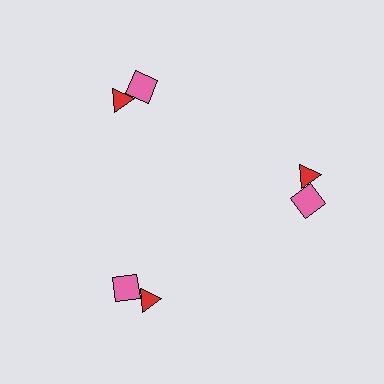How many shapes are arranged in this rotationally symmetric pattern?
There are 9 shapes, arranged in 3 groups of 3.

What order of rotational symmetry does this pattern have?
This pattern has 3-fold rotational symmetry.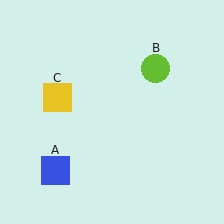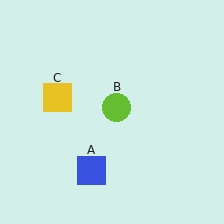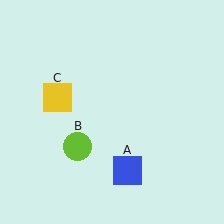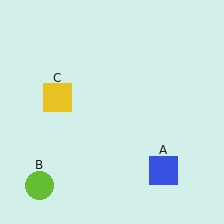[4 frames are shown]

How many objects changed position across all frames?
2 objects changed position: blue square (object A), lime circle (object B).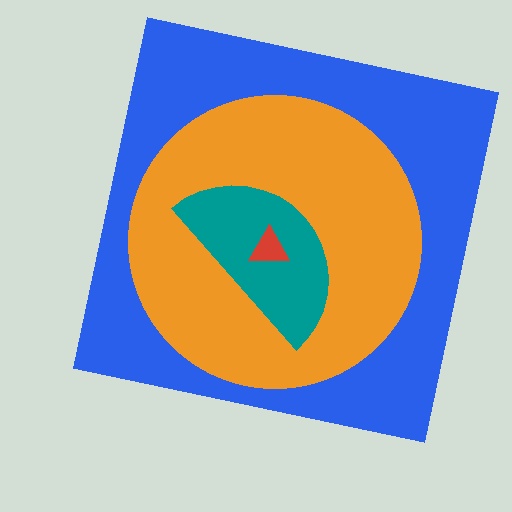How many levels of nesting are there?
4.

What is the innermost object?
The red triangle.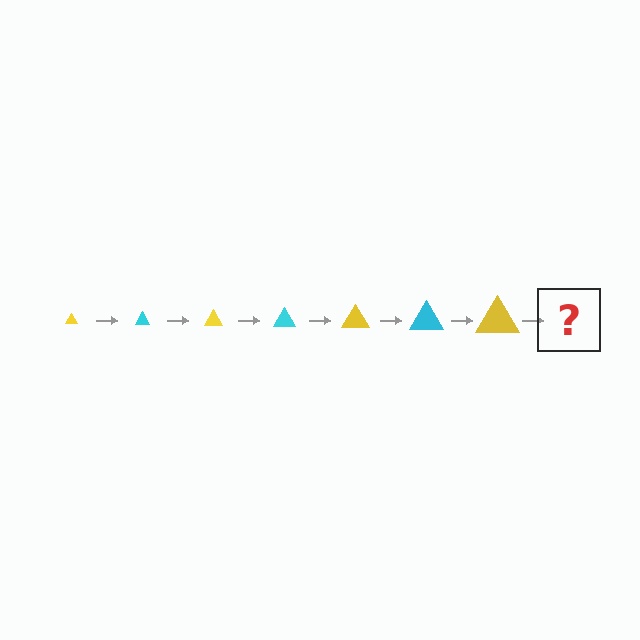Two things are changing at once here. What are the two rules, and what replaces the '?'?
The two rules are that the triangle grows larger each step and the color cycles through yellow and cyan. The '?' should be a cyan triangle, larger than the previous one.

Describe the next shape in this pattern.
It should be a cyan triangle, larger than the previous one.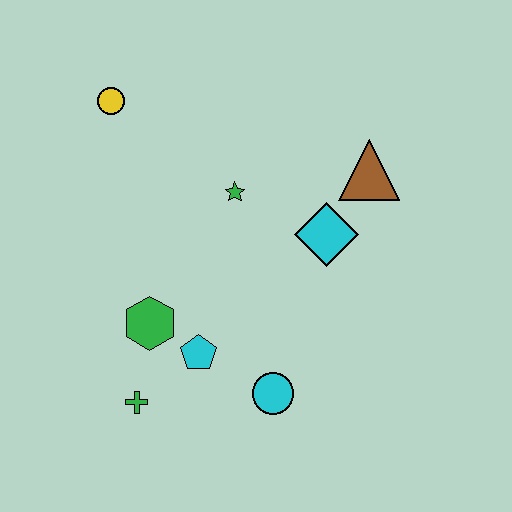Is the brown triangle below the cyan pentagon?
No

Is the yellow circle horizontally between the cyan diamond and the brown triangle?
No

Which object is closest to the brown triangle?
The cyan diamond is closest to the brown triangle.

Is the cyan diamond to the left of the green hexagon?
No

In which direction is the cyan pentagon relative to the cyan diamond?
The cyan pentagon is to the left of the cyan diamond.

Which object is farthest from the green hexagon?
The brown triangle is farthest from the green hexagon.